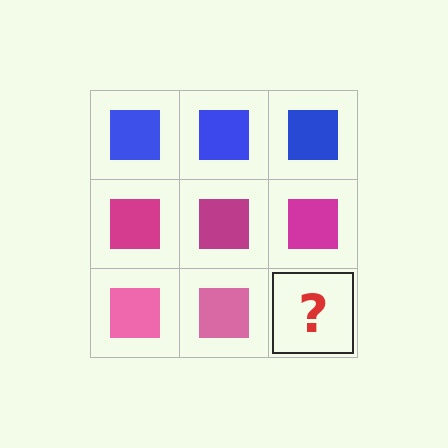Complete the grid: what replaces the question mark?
The question mark should be replaced with a pink square.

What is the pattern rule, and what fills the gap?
The rule is that each row has a consistent color. The gap should be filled with a pink square.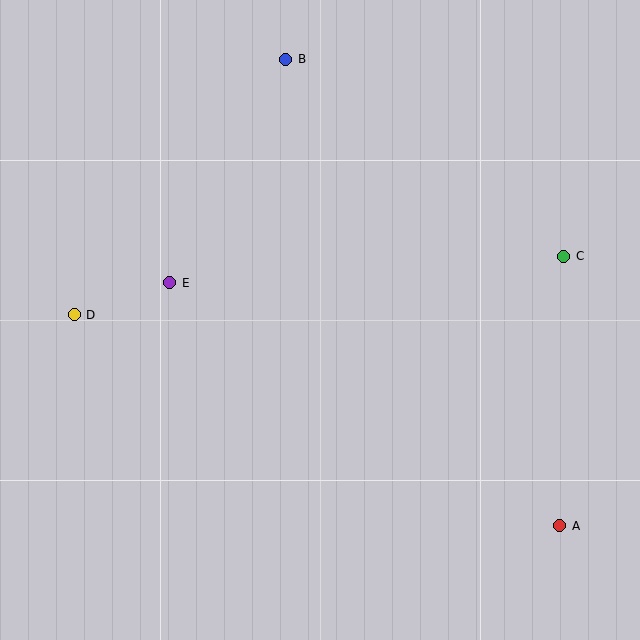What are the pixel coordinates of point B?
Point B is at (286, 59).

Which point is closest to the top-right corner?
Point C is closest to the top-right corner.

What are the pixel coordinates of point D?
Point D is at (74, 315).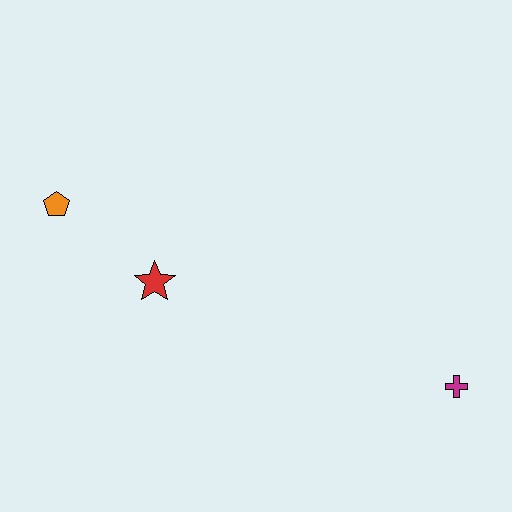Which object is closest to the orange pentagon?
The red star is closest to the orange pentagon.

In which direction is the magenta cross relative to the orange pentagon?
The magenta cross is to the right of the orange pentagon.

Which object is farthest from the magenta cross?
The orange pentagon is farthest from the magenta cross.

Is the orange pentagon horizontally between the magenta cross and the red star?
No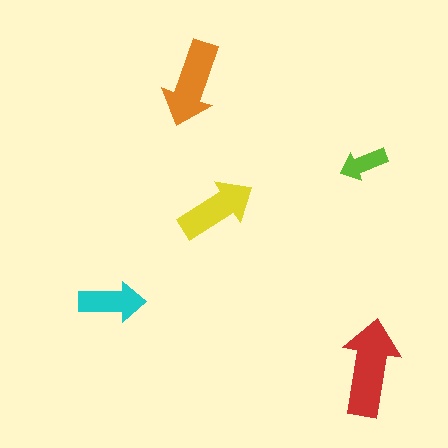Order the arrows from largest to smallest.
the red one, the orange one, the yellow one, the cyan one, the lime one.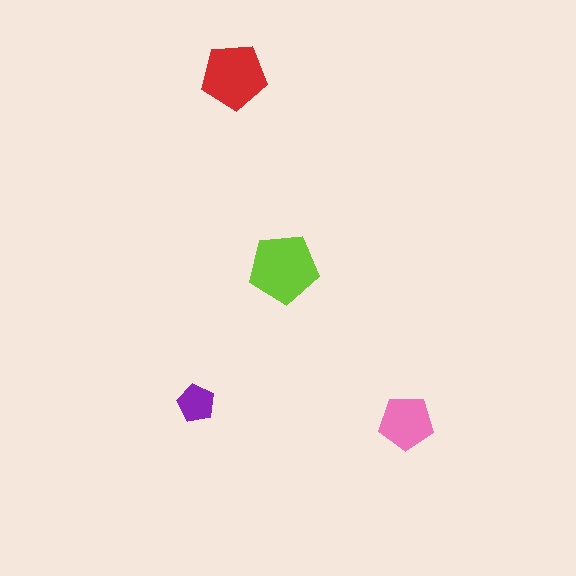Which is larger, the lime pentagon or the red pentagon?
The lime one.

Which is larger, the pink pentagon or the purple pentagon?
The pink one.